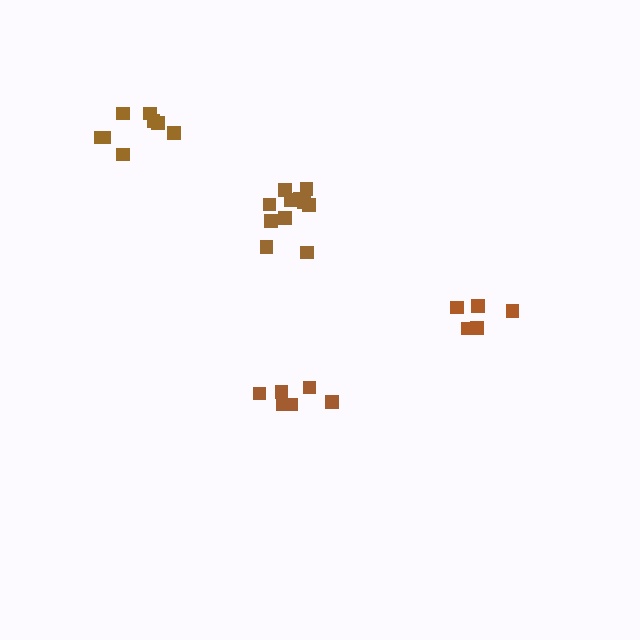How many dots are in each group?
Group 1: 6 dots, Group 2: 5 dots, Group 3: 8 dots, Group 4: 11 dots (30 total).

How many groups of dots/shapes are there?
There are 4 groups.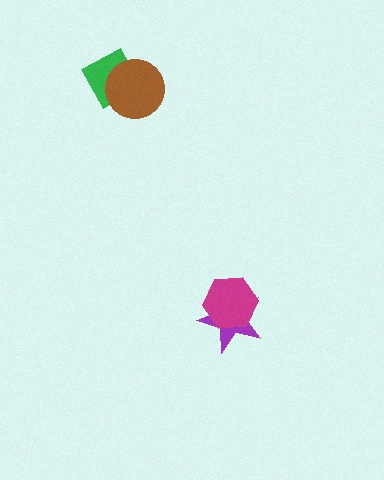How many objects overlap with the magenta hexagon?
1 object overlaps with the magenta hexagon.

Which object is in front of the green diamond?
The brown circle is in front of the green diamond.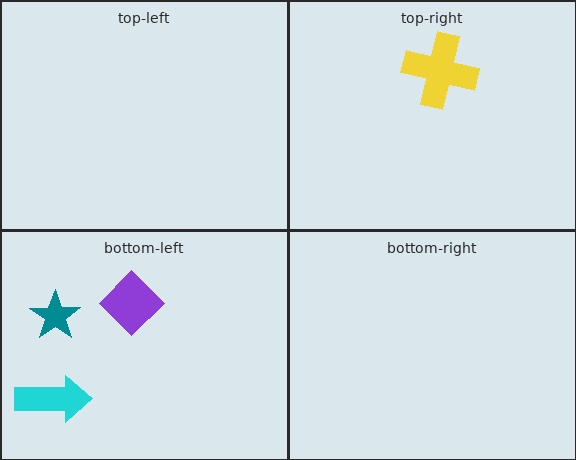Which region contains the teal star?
The bottom-left region.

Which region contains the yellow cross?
The top-right region.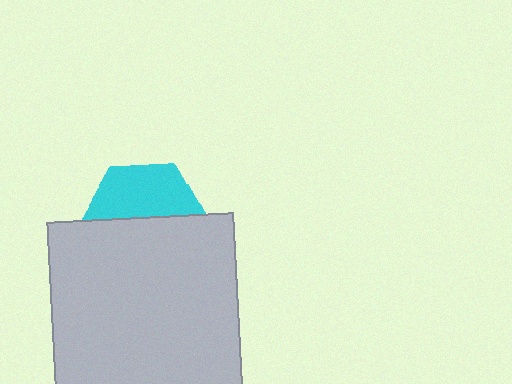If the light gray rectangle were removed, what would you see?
You would see the complete cyan hexagon.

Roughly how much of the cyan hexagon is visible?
About half of it is visible (roughly 45%).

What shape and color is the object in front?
The object in front is a light gray rectangle.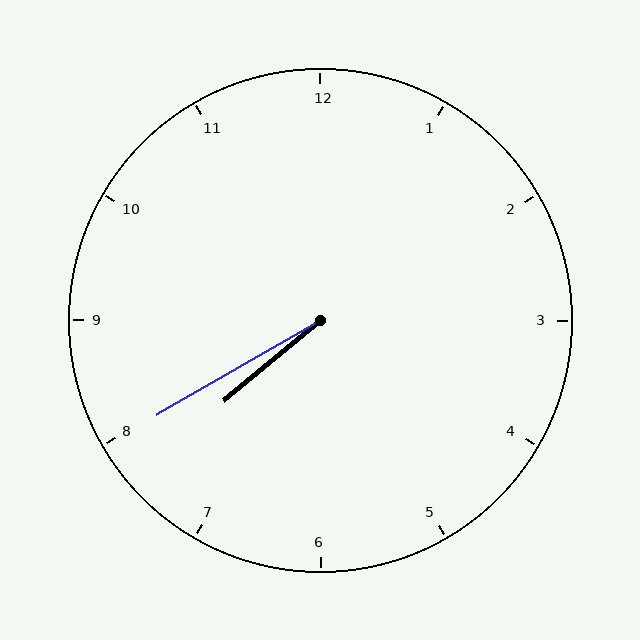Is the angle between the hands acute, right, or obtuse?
It is acute.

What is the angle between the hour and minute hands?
Approximately 10 degrees.